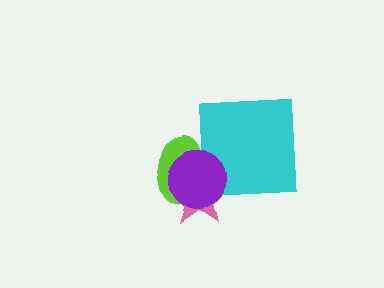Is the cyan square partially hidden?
Yes, it is partially covered by another shape.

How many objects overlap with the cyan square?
3 objects overlap with the cyan square.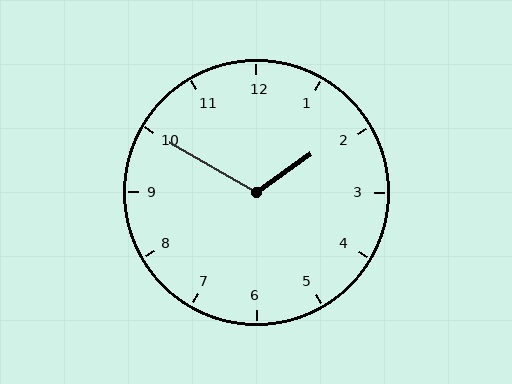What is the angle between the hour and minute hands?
Approximately 115 degrees.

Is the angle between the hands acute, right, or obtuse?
It is obtuse.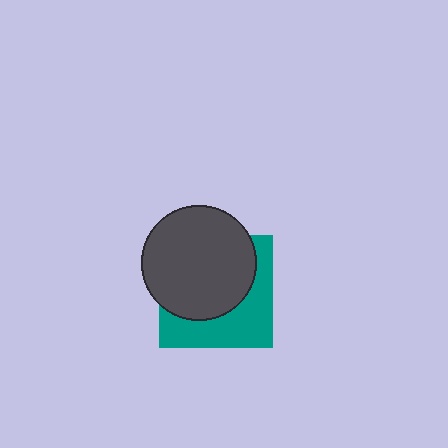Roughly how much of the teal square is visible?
A small part of it is visible (roughly 42%).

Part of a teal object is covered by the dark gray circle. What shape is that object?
It is a square.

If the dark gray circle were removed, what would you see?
You would see the complete teal square.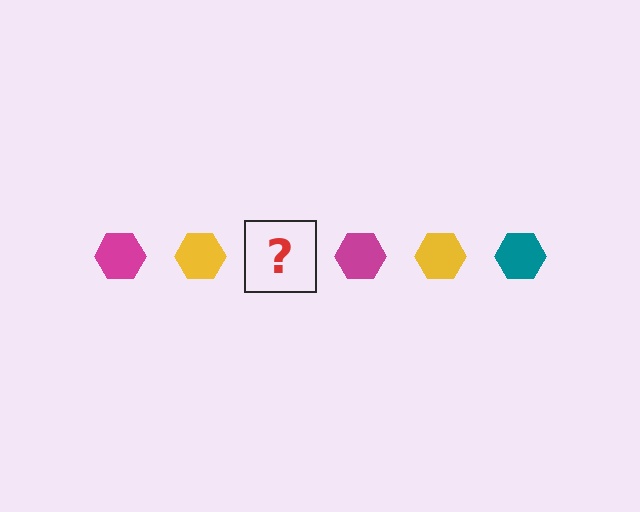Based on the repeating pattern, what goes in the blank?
The blank should be a teal hexagon.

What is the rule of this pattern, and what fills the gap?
The rule is that the pattern cycles through magenta, yellow, teal hexagons. The gap should be filled with a teal hexagon.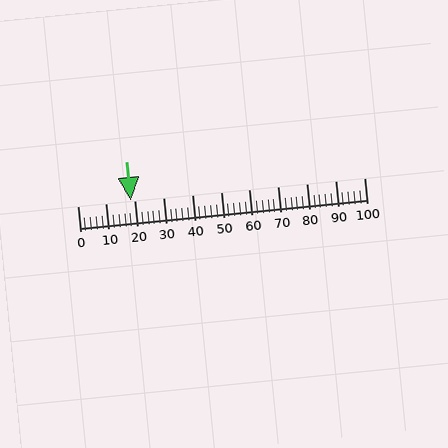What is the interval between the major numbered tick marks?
The major tick marks are spaced 10 units apart.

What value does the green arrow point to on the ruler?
The green arrow points to approximately 18.